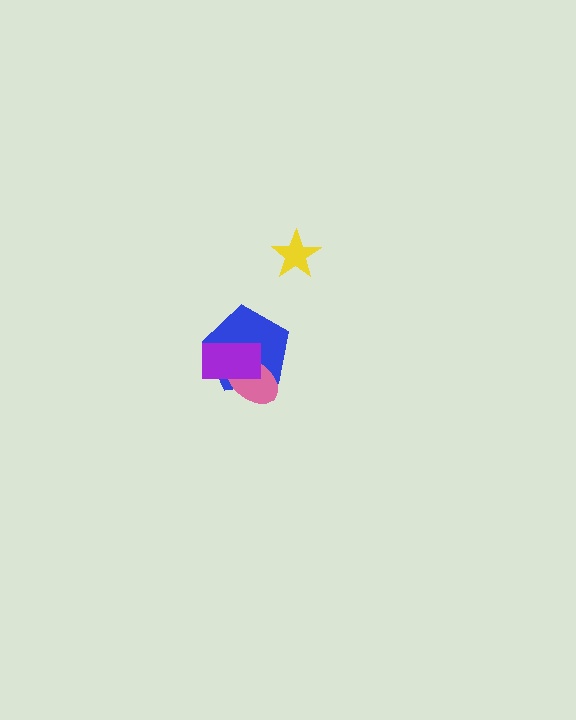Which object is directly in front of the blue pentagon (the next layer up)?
The pink ellipse is directly in front of the blue pentagon.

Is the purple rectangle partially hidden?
No, no other shape covers it.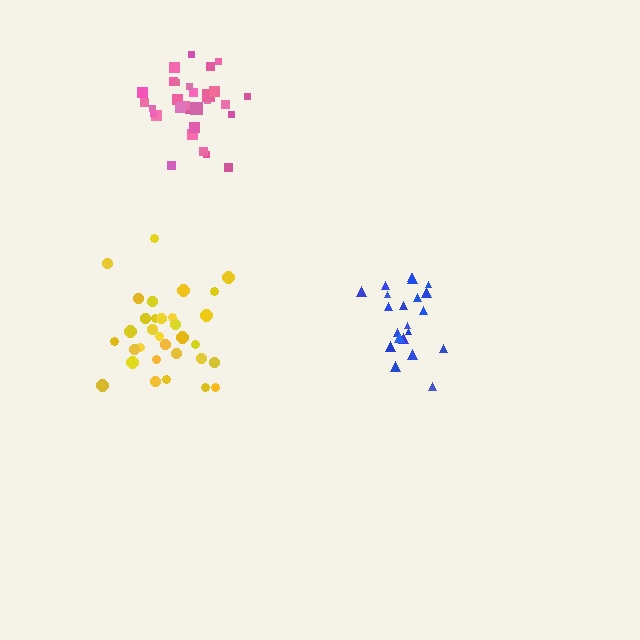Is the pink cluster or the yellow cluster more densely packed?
Pink.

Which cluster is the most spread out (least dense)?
Blue.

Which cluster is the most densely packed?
Pink.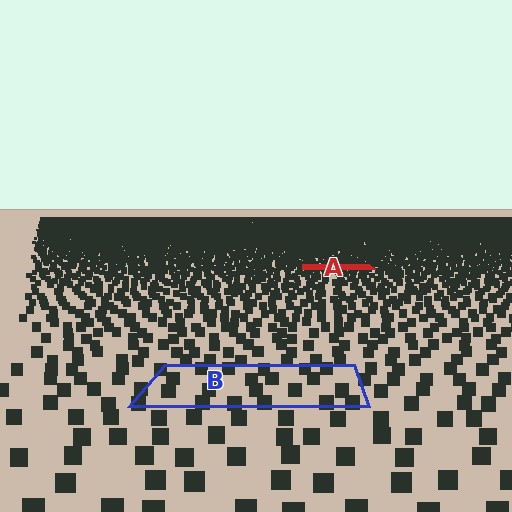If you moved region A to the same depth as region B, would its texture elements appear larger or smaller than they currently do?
They would appear larger. At a closer depth, the same texture elements are projected at a bigger on-screen size.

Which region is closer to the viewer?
Region B is closer. The texture elements there are larger and more spread out.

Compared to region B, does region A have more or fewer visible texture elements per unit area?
Region A has more texture elements per unit area — they are packed more densely because it is farther away.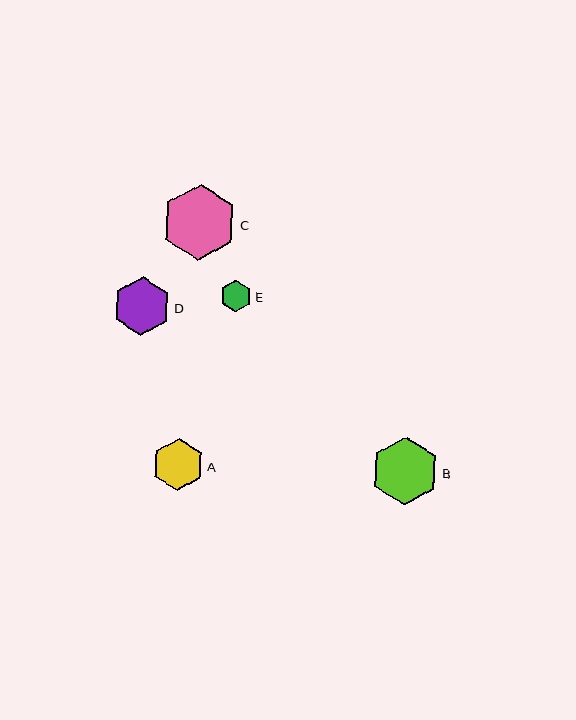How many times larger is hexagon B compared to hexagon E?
Hexagon B is approximately 2.2 times the size of hexagon E.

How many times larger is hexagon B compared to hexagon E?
Hexagon B is approximately 2.2 times the size of hexagon E.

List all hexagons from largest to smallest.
From largest to smallest: C, B, D, A, E.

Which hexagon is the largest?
Hexagon C is the largest with a size of approximately 75 pixels.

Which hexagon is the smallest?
Hexagon E is the smallest with a size of approximately 32 pixels.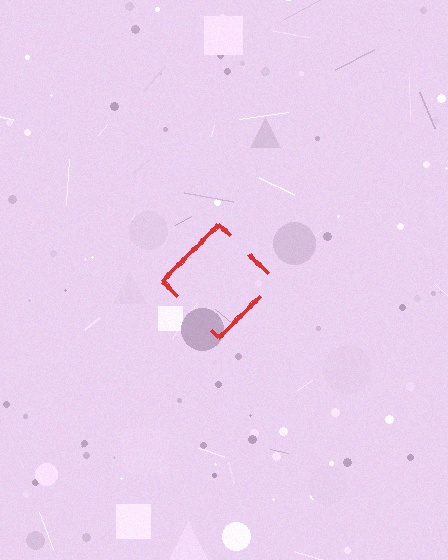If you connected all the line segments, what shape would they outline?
They would outline a diamond.